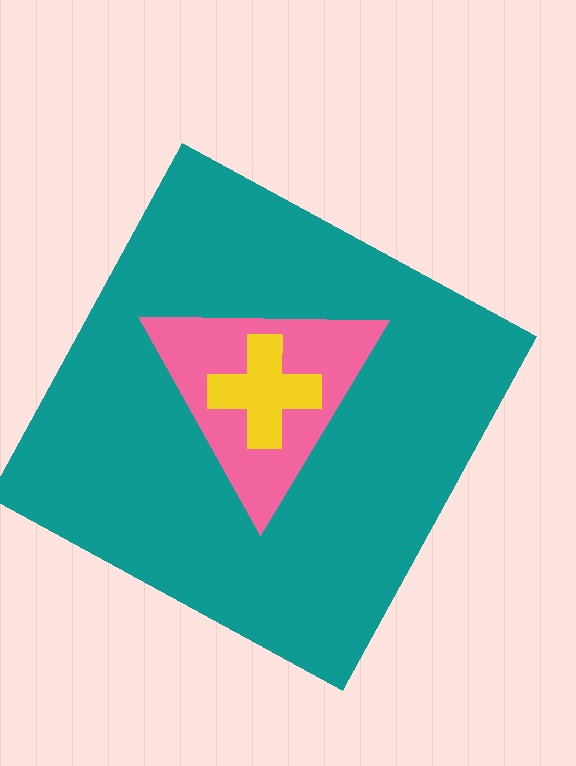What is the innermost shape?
The yellow cross.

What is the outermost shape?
The teal square.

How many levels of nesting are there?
3.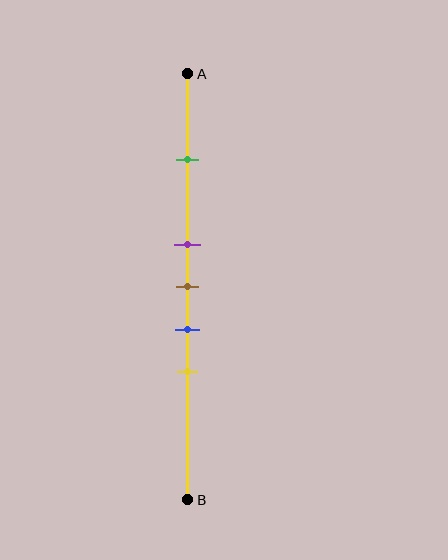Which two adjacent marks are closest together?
The purple and brown marks are the closest adjacent pair.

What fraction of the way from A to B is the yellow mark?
The yellow mark is approximately 70% (0.7) of the way from A to B.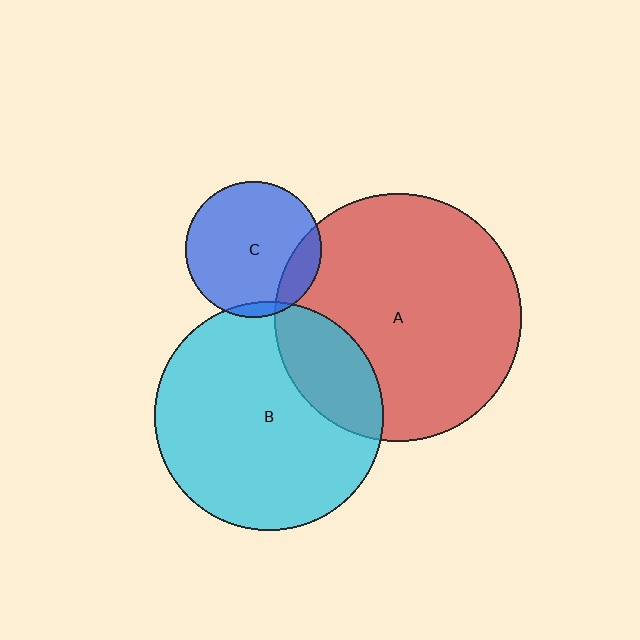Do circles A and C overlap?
Yes.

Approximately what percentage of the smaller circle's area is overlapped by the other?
Approximately 15%.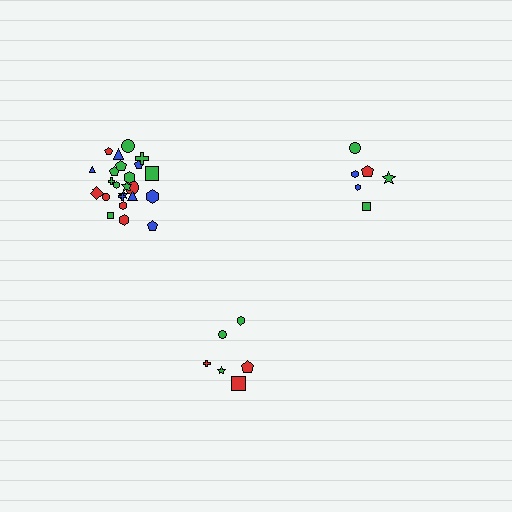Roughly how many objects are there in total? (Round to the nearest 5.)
Roughly 35 objects in total.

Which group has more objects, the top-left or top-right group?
The top-left group.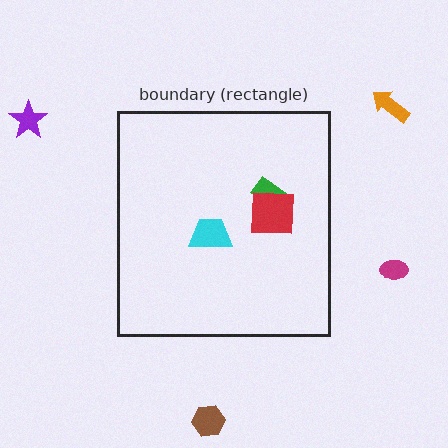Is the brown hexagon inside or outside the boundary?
Outside.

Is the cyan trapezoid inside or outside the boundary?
Inside.